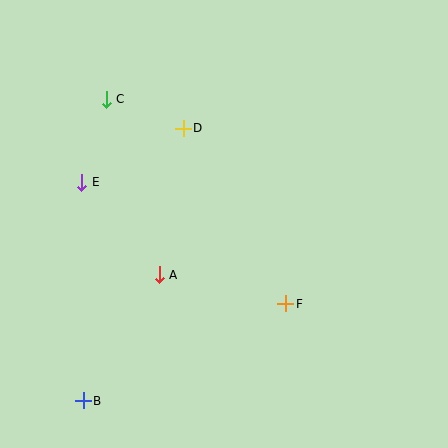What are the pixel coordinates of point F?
Point F is at (286, 304).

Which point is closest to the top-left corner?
Point C is closest to the top-left corner.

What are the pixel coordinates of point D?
Point D is at (183, 128).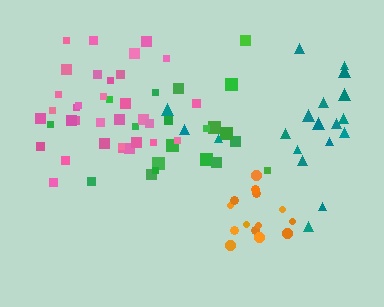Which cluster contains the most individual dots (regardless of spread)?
Pink (33).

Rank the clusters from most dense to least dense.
orange, pink, green, teal.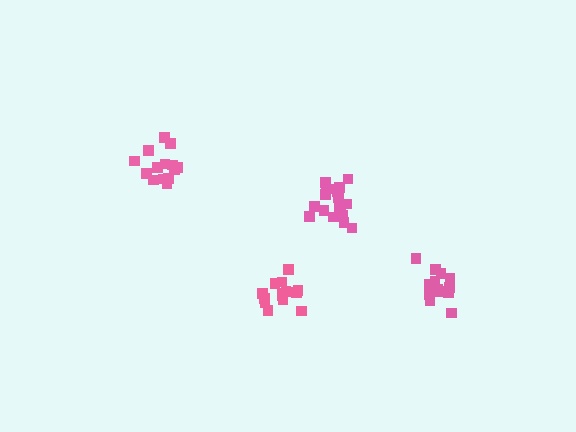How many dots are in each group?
Group 1: 19 dots, Group 2: 14 dots, Group 3: 14 dots, Group 4: 14 dots (61 total).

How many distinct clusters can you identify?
There are 4 distinct clusters.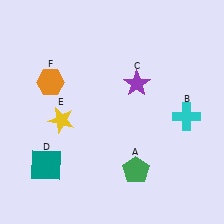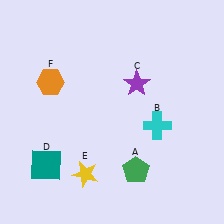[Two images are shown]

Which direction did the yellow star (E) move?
The yellow star (E) moved down.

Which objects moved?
The objects that moved are: the cyan cross (B), the yellow star (E).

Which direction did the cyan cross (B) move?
The cyan cross (B) moved left.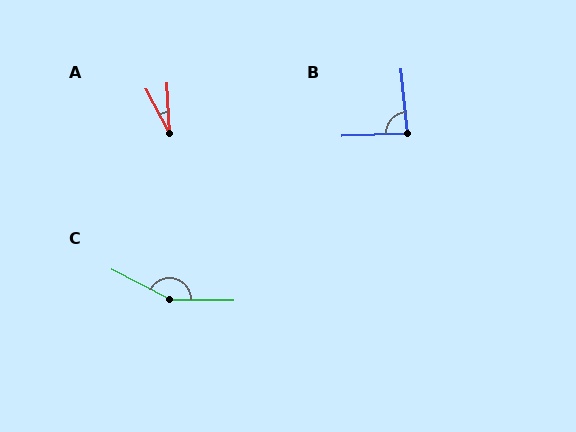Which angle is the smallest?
A, at approximately 25 degrees.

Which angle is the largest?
C, at approximately 153 degrees.